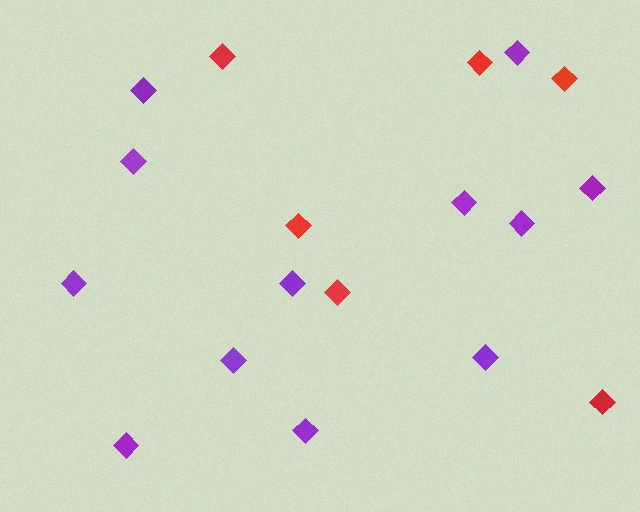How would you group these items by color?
There are 2 groups: one group of red diamonds (6) and one group of purple diamonds (12).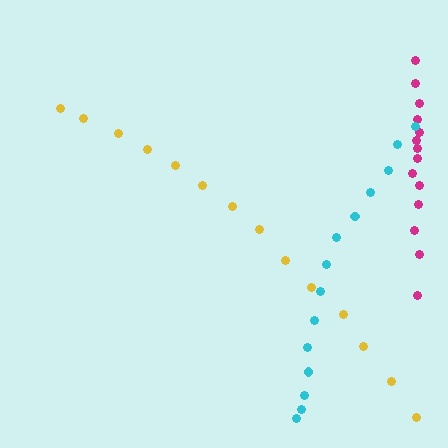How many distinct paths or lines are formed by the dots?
There are 3 distinct paths.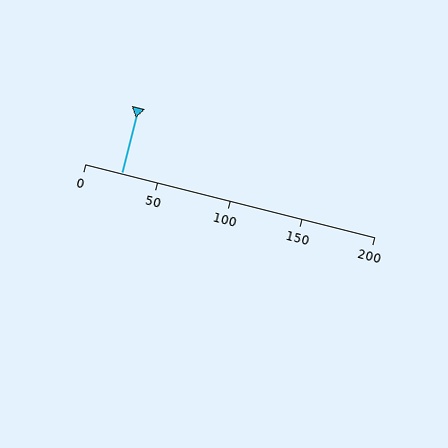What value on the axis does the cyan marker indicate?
The marker indicates approximately 25.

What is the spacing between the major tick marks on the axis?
The major ticks are spaced 50 apart.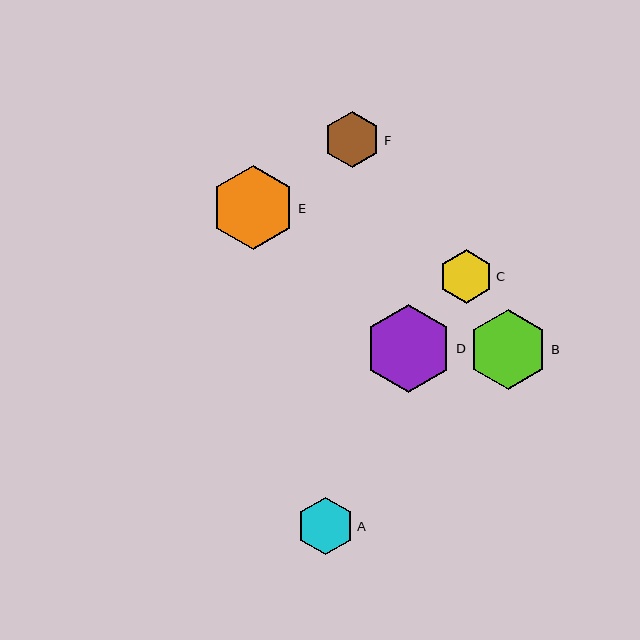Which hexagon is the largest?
Hexagon D is the largest with a size of approximately 88 pixels.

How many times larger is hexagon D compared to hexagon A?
Hexagon D is approximately 1.5 times the size of hexagon A.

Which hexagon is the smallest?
Hexagon C is the smallest with a size of approximately 53 pixels.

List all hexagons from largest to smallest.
From largest to smallest: D, E, B, A, F, C.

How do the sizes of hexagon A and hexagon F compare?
Hexagon A and hexagon F are approximately the same size.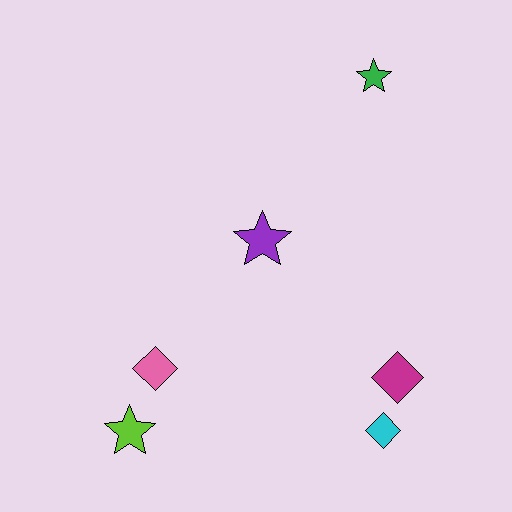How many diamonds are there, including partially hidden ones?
There are 3 diamonds.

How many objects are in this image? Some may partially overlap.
There are 6 objects.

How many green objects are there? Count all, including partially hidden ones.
There is 1 green object.